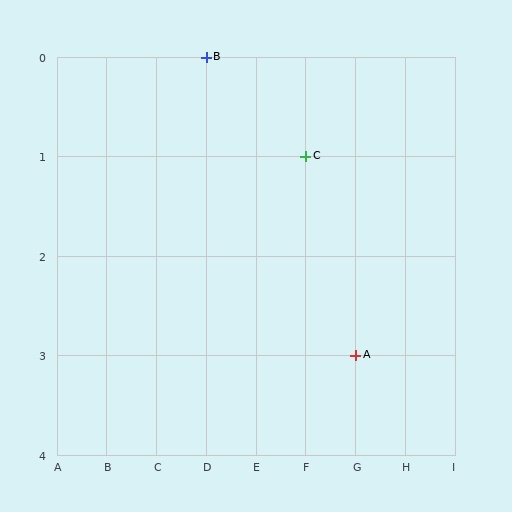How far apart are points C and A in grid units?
Points C and A are 1 column and 2 rows apart (about 2.2 grid units diagonally).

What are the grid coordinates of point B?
Point B is at grid coordinates (D, 0).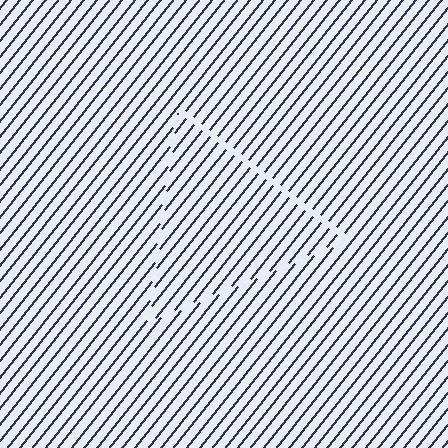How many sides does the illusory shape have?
3 sides — the line-ends trace a triangle.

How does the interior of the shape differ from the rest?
The interior of the shape contains the same grating, shifted by half a period — the contour is defined by the phase discontinuity where line-ends from the inner and outer gratings abut.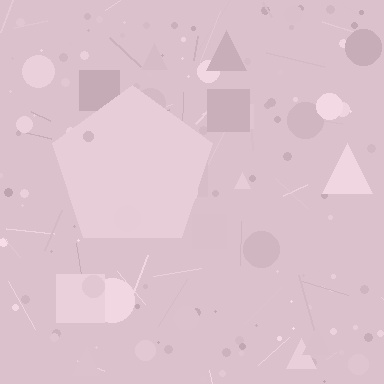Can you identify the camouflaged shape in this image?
The camouflaged shape is a pentagon.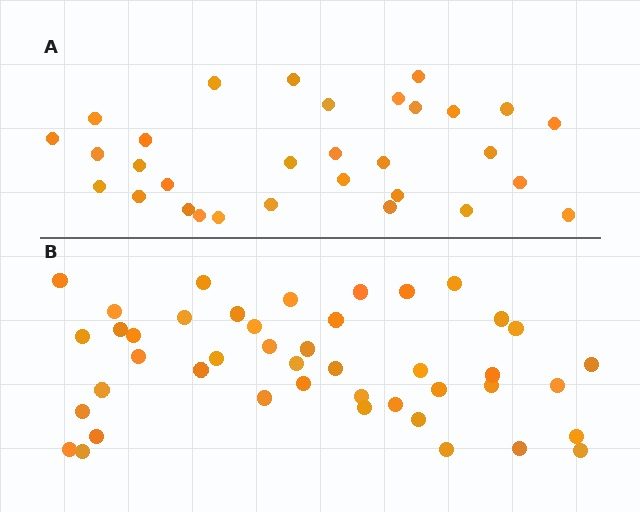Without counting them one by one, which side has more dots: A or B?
Region B (the bottom region) has more dots.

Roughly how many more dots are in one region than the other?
Region B has approximately 15 more dots than region A.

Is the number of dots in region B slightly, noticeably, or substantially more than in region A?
Region B has noticeably more, but not dramatically so. The ratio is roughly 1.4 to 1.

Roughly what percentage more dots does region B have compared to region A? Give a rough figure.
About 40% more.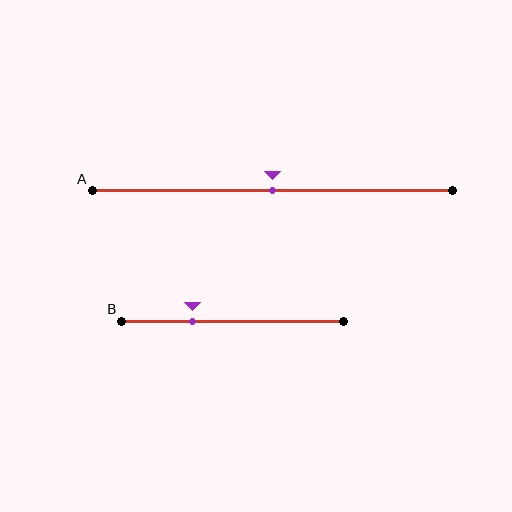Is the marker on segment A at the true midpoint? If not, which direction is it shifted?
Yes, the marker on segment A is at the true midpoint.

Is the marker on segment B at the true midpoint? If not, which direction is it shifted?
No, the marker on segment B is shifted to the left by about 18% of the segment length.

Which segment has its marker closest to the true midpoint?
Segment A has its marker closest to the true midpoint.